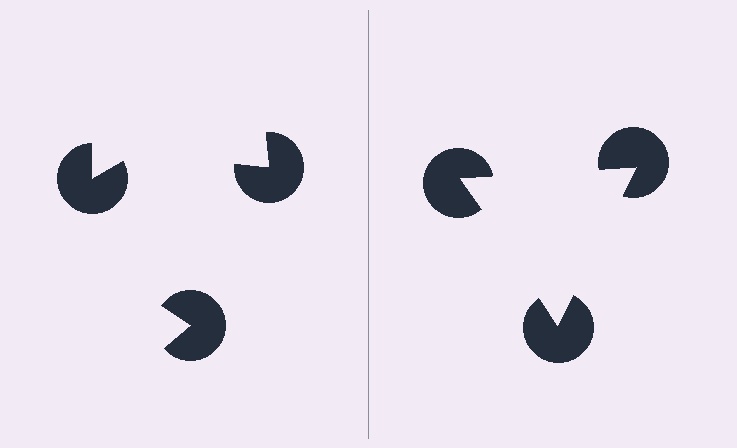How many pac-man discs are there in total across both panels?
6 — 3 on each side.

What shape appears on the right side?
An illusory triangle.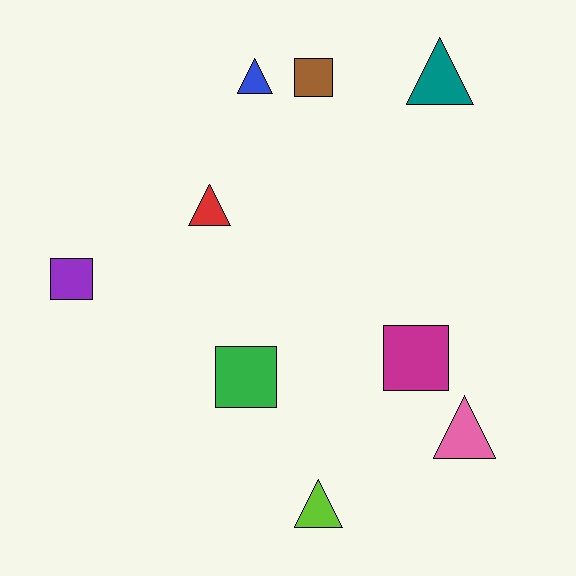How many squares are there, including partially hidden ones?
There are 4 squares.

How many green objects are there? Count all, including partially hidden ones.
There is 1 green object.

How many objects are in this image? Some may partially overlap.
There are 9 objects.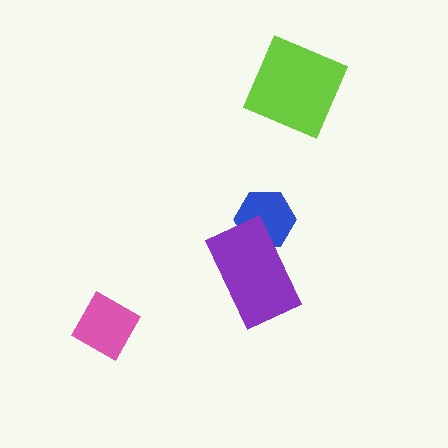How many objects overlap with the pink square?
0 objects overlap with the pink square.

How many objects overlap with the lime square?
0 objects overlap with the lime square.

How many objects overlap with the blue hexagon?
1 object overlaps with the blue hexagon.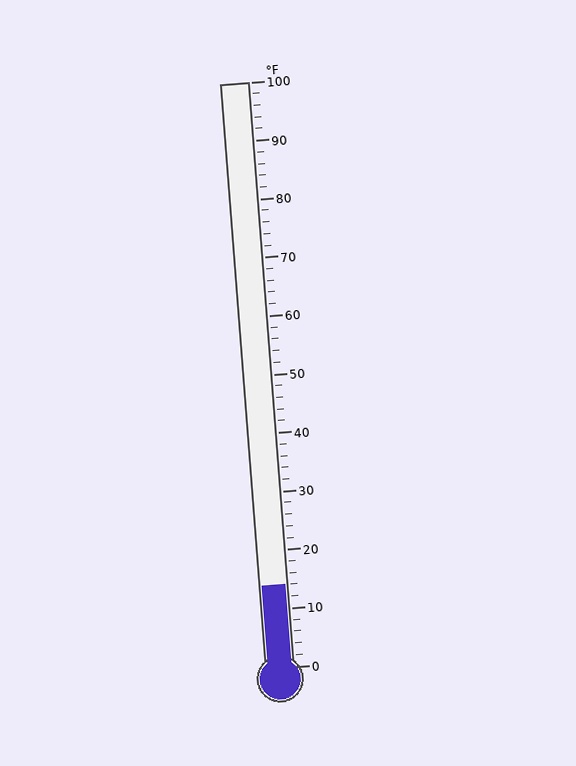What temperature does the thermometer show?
The thermometer shows approximately 14°F.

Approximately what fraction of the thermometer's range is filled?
The thermometer is filled to approximately 15% of its range.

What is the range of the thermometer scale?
The thermometer scale ranges from 0°F to 100°F.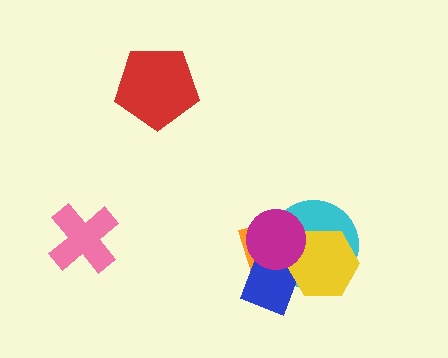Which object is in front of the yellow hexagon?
The magenta circle is in front of the yellow hexagon.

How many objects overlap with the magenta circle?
4 objects overlap with the magenta circle.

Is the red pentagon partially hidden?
No, no other shape covers it.